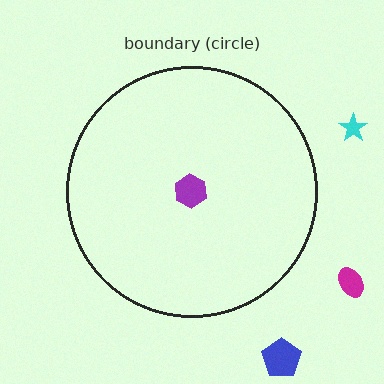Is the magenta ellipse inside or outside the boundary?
Outside.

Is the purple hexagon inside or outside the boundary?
Inside.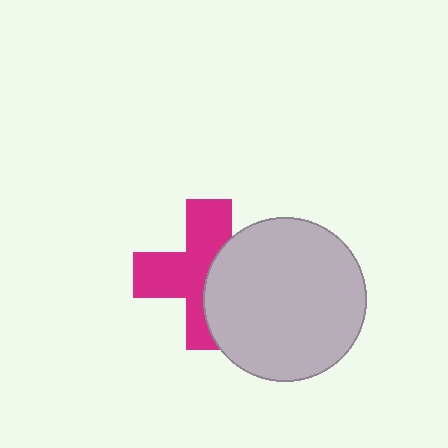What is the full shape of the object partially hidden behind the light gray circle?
The partially hidden object is a magenta cross.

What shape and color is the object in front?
The object in front is a light gray circle.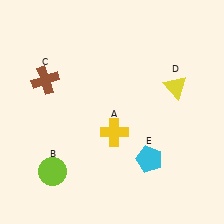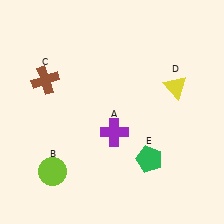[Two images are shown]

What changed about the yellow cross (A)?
In Image 1, A is yellow. In Image 2, it changed to purple.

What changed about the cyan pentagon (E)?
In Image 1, E is cyan. In Image 2, it changed to green.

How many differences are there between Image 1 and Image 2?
There are 2 differences between the two images.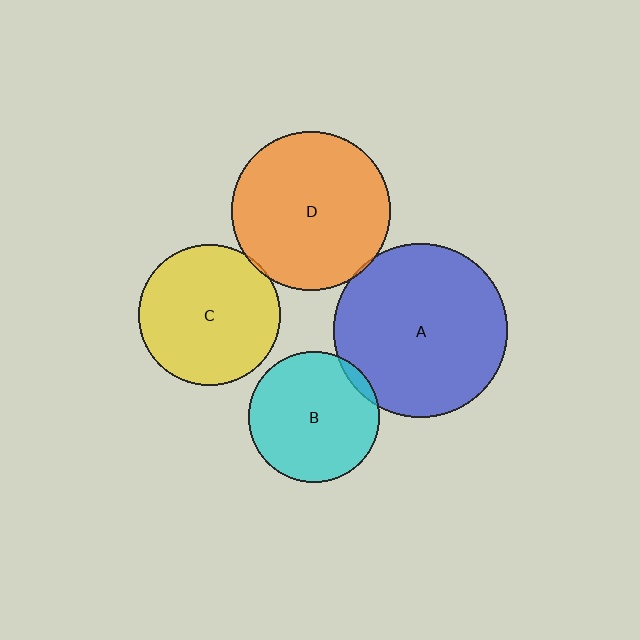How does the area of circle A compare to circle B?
Approximately 1.7 times.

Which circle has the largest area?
Circle A (blue).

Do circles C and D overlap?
Yes.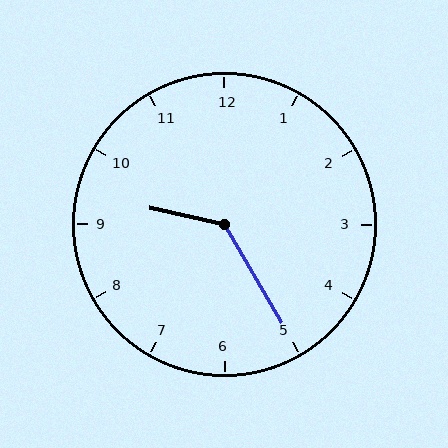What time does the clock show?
9:25.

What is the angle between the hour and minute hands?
Approximately 132 degrees.